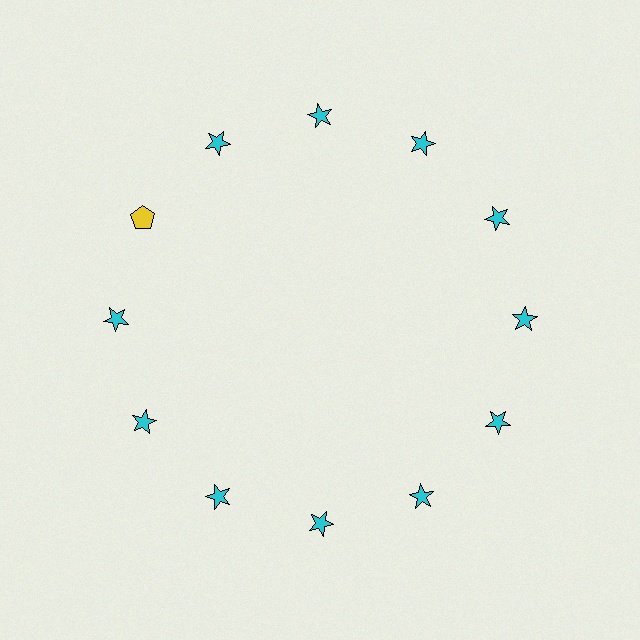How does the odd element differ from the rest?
It differs in both color (yellow instead of cyan) and shape (pentagon instead of star).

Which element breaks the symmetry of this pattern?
The yellow pentagon at roughly the 10 o'clock position breaks the symmetry. All other shapes are cyan stars.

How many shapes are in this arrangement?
There are 12 shapes arranged in a ring pattern.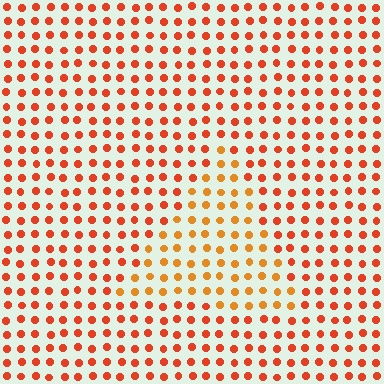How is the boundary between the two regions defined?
The boundary is defined purely by a slight shift in hue (about 24 degrees). Spacing, size, and orientation are identical on both sides.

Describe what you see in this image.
The image is filled with small red elements in a uniform arrangement. A triangle-shaped region is visible where the elements are tinted to a slightly different hue, forming a subtle color boundary.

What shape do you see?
I see a triangle.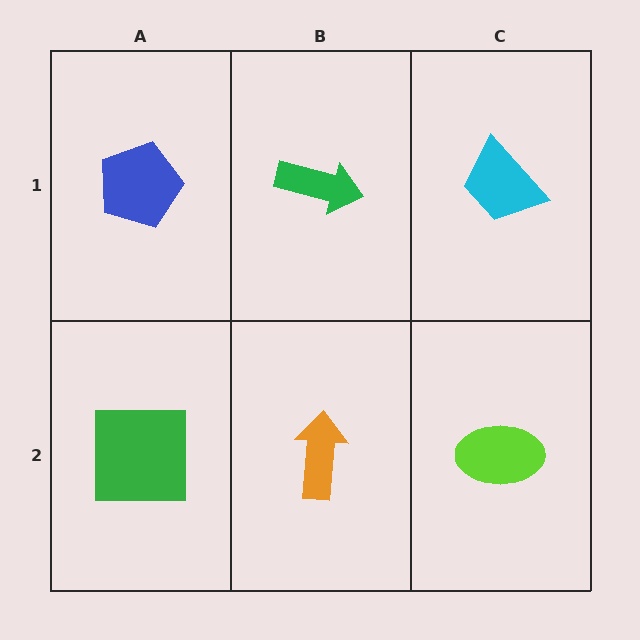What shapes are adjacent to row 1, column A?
A green square (row 2, column A), a green arrow (row 1, column B).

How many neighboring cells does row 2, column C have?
2.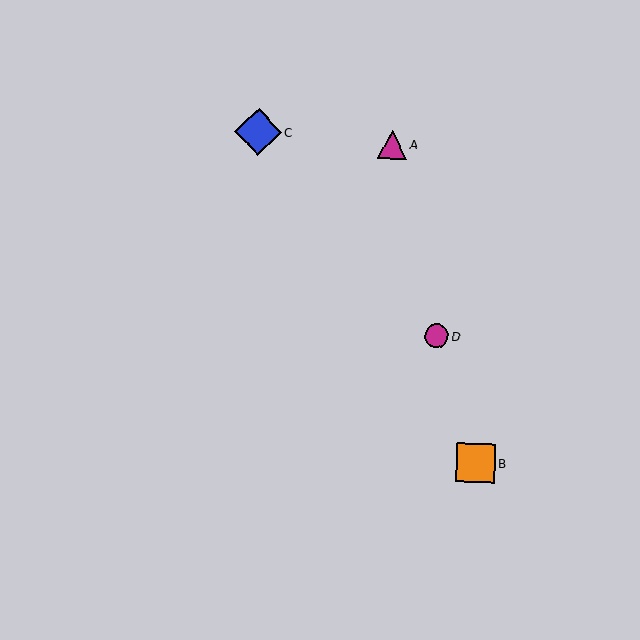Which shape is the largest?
The blue diamond (labeled C) is the largest.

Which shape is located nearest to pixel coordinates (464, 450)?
The orange square (labeled B) at (476, 463) is nearest to that location.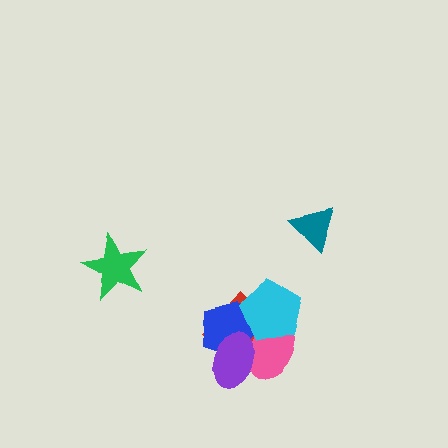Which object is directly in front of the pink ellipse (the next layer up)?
The purple ellipse is directly in front of the pink ellipse.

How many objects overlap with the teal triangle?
0 objects overlap with the teal triangle.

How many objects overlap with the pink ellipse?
4 objects overlap with the pink ellipse.